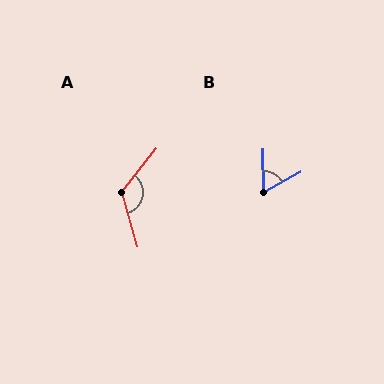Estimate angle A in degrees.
Approximately 126 degrees.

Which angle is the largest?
A, at approximately 126 degrees.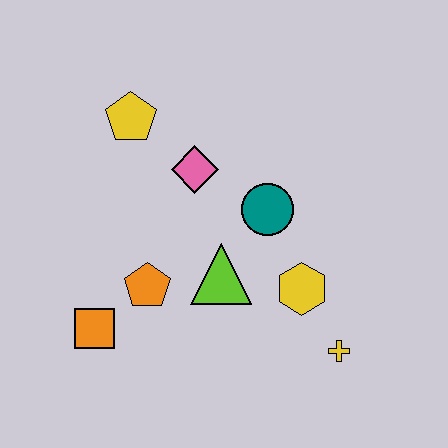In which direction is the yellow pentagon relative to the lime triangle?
The yellow pentagon is above the lime triangle.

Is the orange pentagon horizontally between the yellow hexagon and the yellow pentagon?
Yes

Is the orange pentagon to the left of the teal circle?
Yes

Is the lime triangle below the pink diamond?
Yes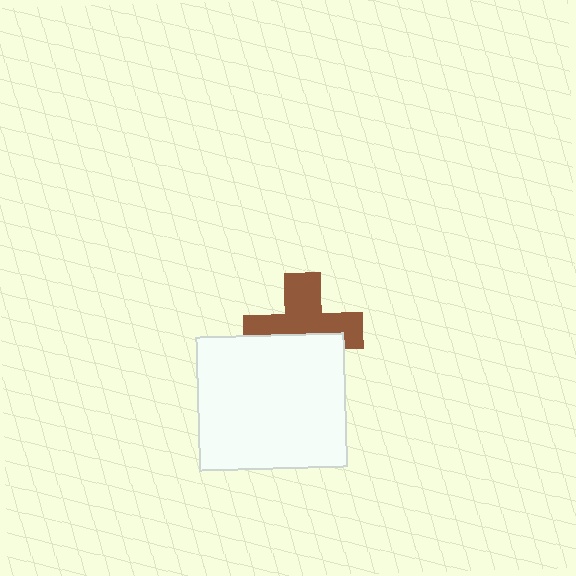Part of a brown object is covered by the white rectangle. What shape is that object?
It is a cross.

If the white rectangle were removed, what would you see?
You would see the complete brown cross.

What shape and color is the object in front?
The object in front is a white rectangle.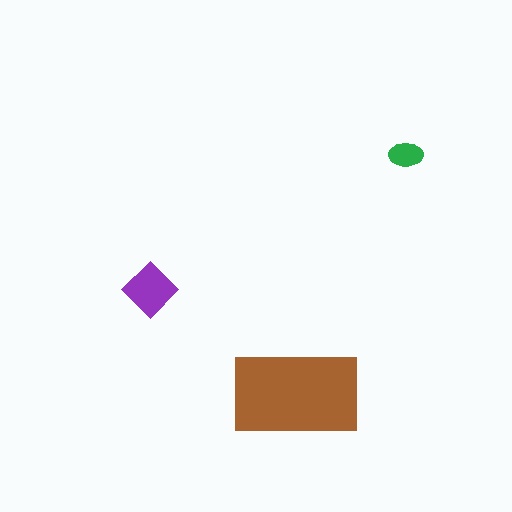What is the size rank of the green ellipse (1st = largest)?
3rd.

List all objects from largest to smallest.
The brown rectangle, the purple diamond, the green ellipse.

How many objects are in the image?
There are 3 objects in the image.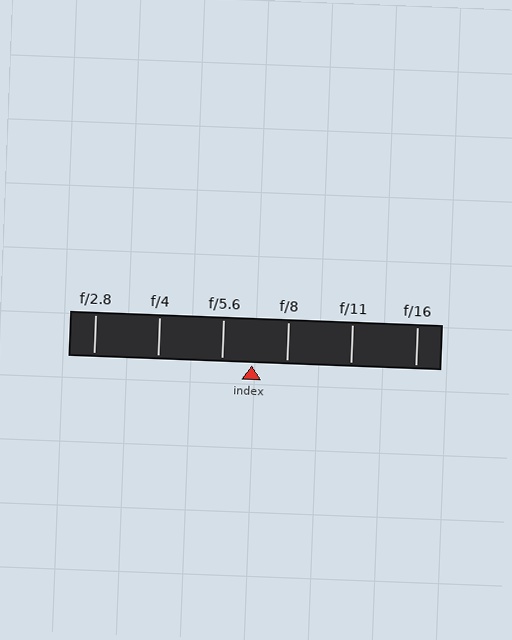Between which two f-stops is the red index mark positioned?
The index mark is between f/5.6 and f/8.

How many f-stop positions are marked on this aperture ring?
There are 6 f-stop positions marked.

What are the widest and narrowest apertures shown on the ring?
The widest aperture shown is f/2.8 and the narrowest is f/16.